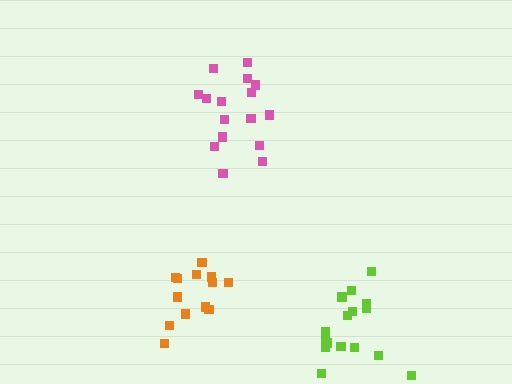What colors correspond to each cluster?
The clusters are colored: pink, orange, lime.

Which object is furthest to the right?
The lime cluster is rightmost.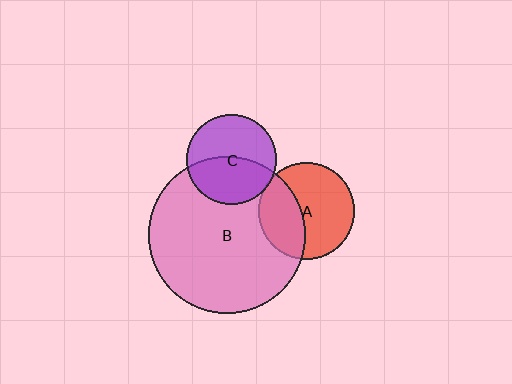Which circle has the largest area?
Circle B (pink).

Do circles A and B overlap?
Yes.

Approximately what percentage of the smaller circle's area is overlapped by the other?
Approximately 40%.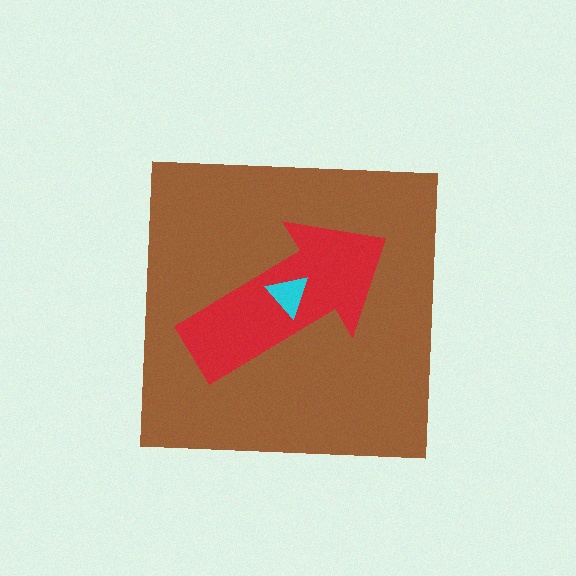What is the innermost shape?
The cyan triangle.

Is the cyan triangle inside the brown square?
Yes.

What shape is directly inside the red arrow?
The cyan triangle.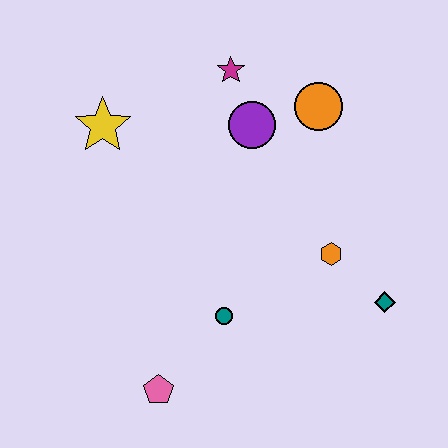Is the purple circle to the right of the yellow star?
Yes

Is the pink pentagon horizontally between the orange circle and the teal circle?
No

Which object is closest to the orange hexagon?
The teal diamond is closest to the orange hexagon.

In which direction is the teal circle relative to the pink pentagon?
The teal circle is above the pink pentagon.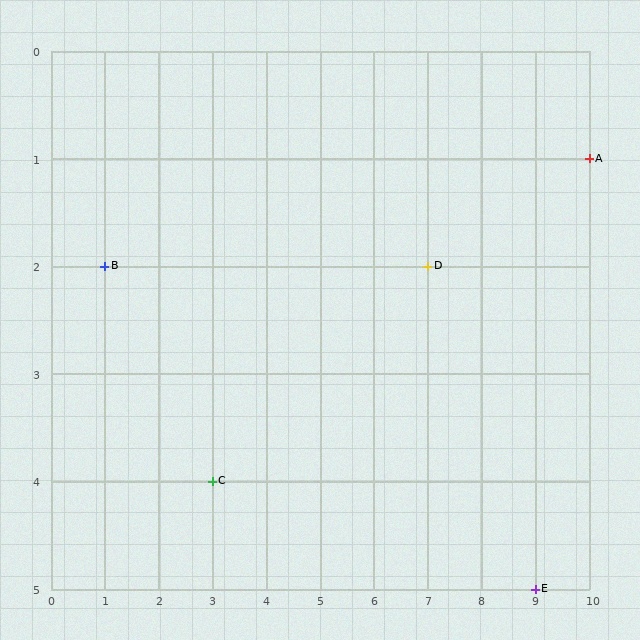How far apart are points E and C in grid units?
Points E and C are 6 columns and 1 row apart (about 6.1 grid units diagonally).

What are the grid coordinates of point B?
Point B is at grid coordinates (1, 2).